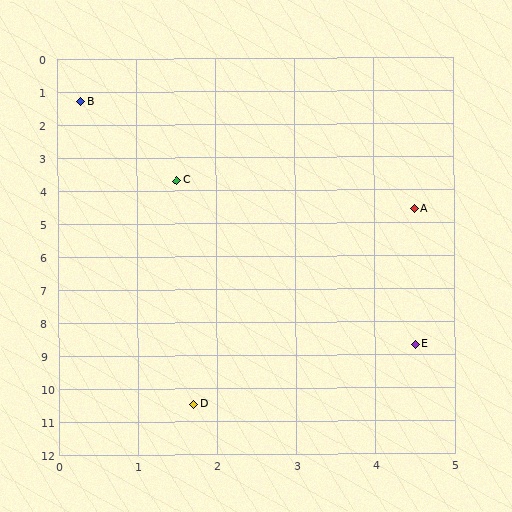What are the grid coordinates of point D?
Point D is at approximately (1.7, 10.5).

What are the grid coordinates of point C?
Point C is at approximately (1.5, 3.7).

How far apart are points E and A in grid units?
Points E and A are about 4.1 grid units apart.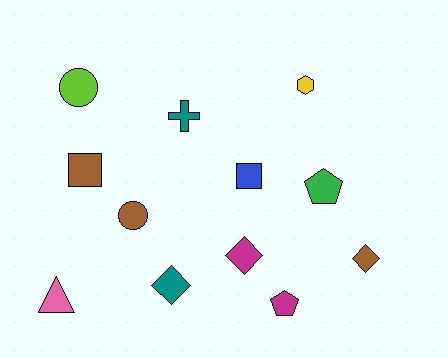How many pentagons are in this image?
There are 2 pentagons.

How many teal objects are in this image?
There are 2 teal objects.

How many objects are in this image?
There are 12 objects.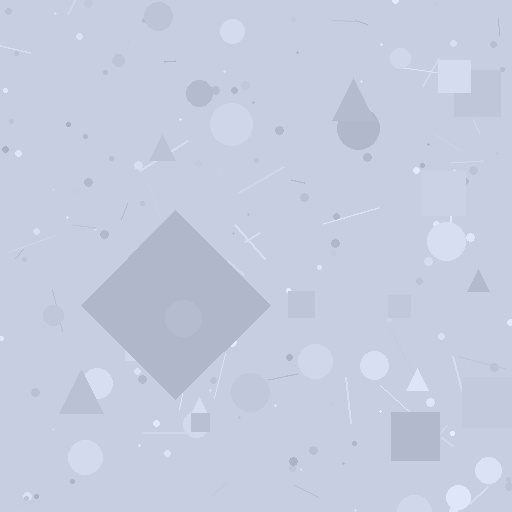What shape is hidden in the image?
A diamond is hidden in the image.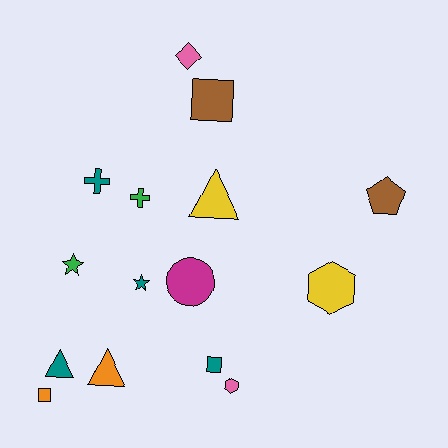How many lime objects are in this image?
There are no lime objects.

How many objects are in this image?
There are 15 objects.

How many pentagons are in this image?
There is 1 pentagon.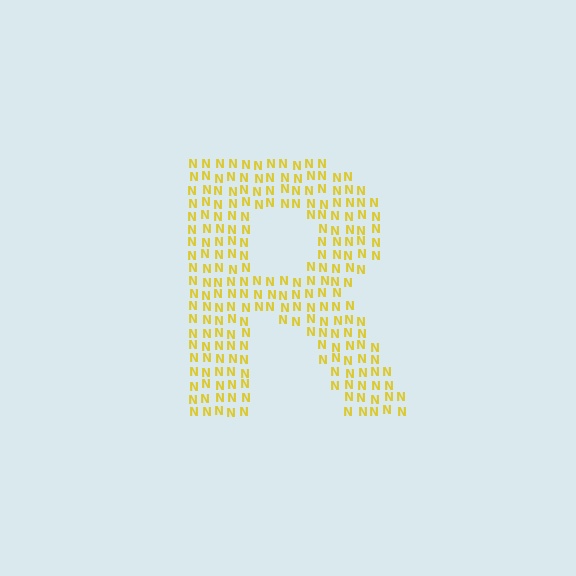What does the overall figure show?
The overall figure shows the letter R.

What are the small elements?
The small elements are letter N's.